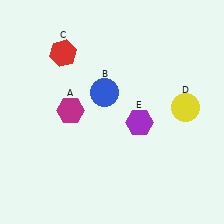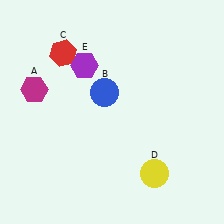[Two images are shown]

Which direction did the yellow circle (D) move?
The yellow circle (D) moved down.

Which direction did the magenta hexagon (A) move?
The magenta hexagon (A) moved left.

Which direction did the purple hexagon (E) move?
The purple hexagon (E) moved up.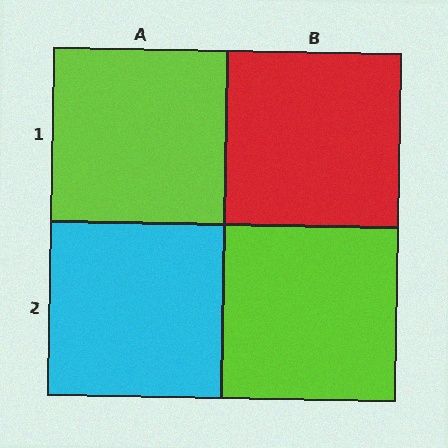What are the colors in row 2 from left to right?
Cyan, lime.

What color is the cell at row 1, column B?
Red.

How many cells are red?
1 cell is red.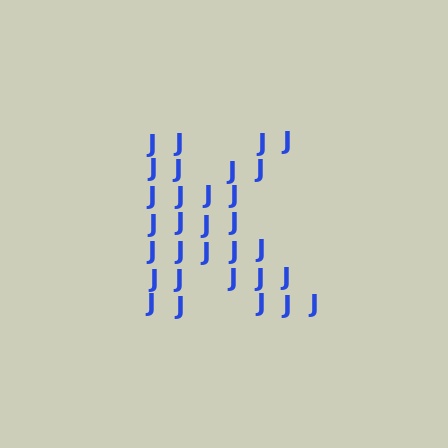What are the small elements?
The small elements are letter J's.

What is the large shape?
The large shape is the letter K.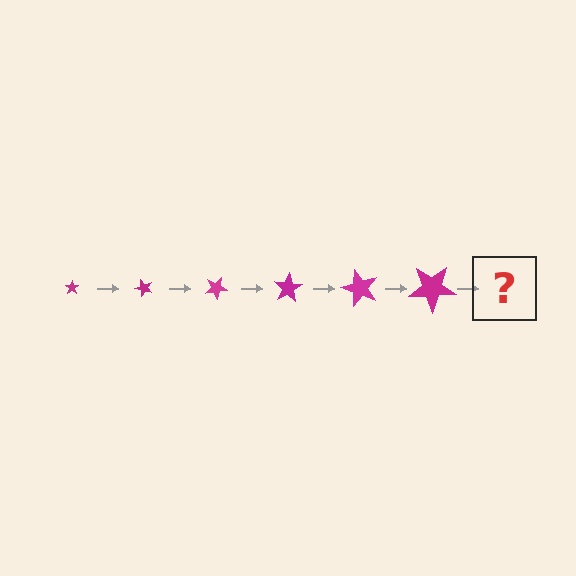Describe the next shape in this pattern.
It should be a star, larger than the previous one and rotated 300 degrees from the start.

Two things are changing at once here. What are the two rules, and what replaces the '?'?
The two rules are that the star grows larger each step and it rotates 50 degrees each step. The '?' should be a star, larger than the previous one and rotated 300 degrees from the start.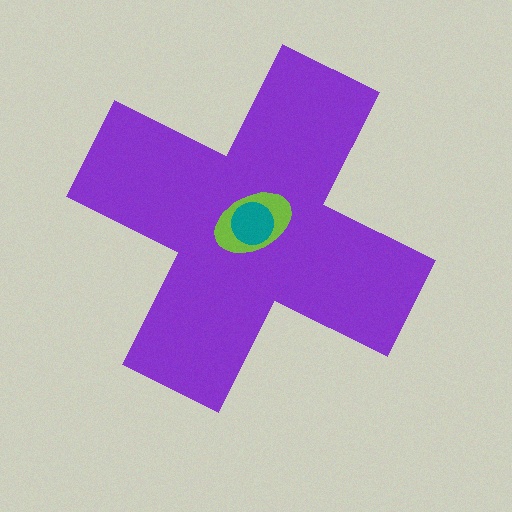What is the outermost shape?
The purple cross.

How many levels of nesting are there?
3.